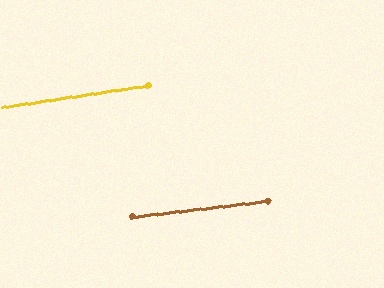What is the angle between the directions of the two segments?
Approximately 1 degree.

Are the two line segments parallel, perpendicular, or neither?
Parallel — their directions differ by only 1.4°.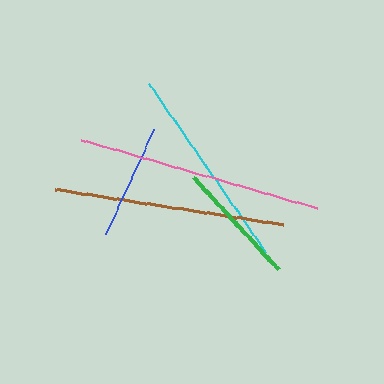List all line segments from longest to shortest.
From longest to shortest: pink, brown, cyan, green, blue.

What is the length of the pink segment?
The pink segment is approximately 246 pixels long.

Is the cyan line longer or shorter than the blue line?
The cyan line is longer than the blue line.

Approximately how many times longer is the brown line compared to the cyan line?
The brown line is approximately 1.1 times the length of the cyan line.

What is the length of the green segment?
The green segment is approximately 126 pixels long.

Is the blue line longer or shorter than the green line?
The green line is longer than the blue line.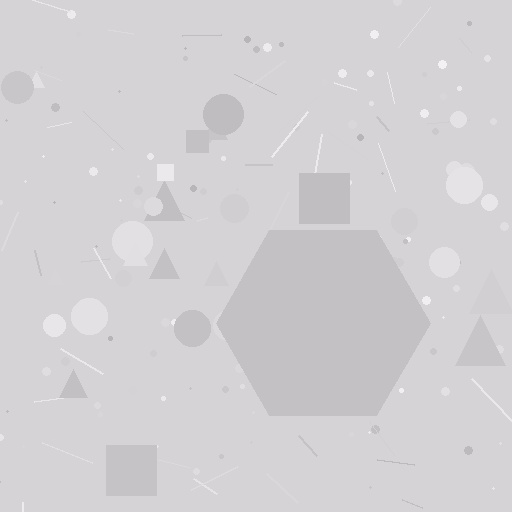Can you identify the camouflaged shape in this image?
The camouflaged shape is a hexagon.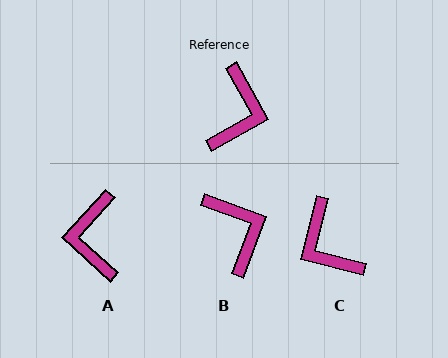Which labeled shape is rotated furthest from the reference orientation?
A, about 162 degrees away.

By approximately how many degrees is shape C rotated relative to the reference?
Approximately 134 degrees clockwise.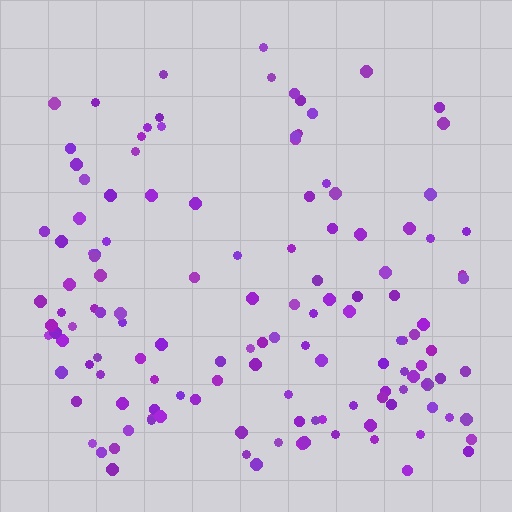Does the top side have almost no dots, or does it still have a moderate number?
Still a moderate number, just noticeably fewer than the bottom.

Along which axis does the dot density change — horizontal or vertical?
Vertical.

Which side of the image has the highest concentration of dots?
The bottom.